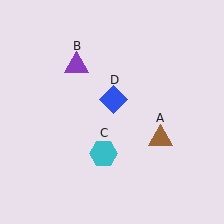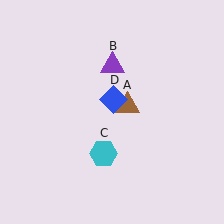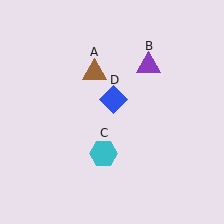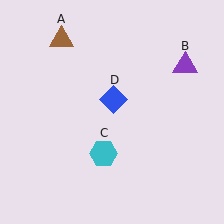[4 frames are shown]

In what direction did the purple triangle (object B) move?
The purple triangle (object B) moved right.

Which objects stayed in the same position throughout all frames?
Cyan hexagon (object C) and blue diamond (object D) remained stationary.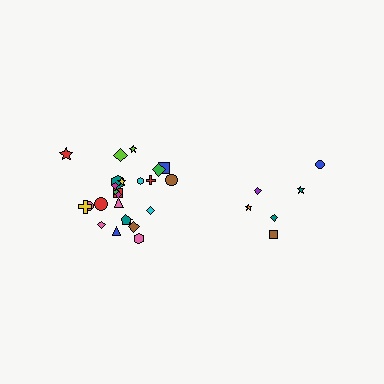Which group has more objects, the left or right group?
The left group.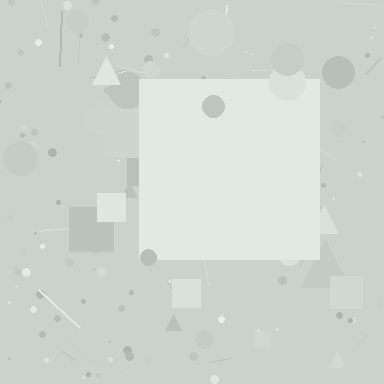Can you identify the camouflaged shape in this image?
The camouflaged shape is a square.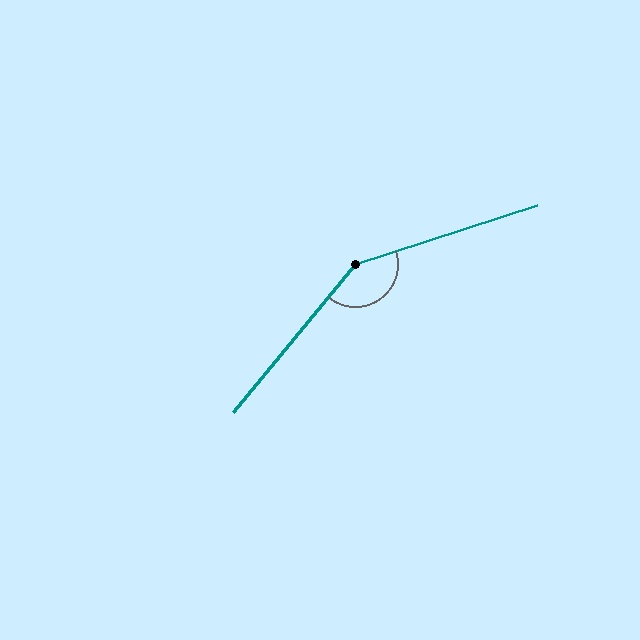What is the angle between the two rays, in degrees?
Approximately 147 degrees.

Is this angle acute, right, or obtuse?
It is obtuse.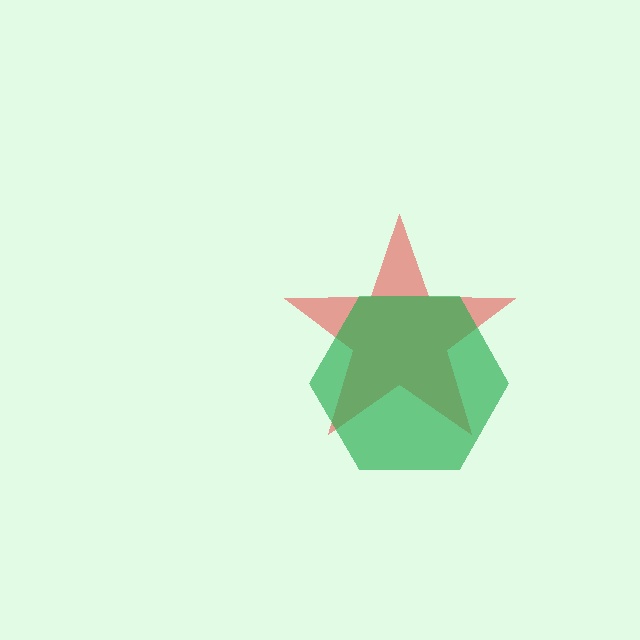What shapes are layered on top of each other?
The layered shapes are: a red star, a green hexagon.